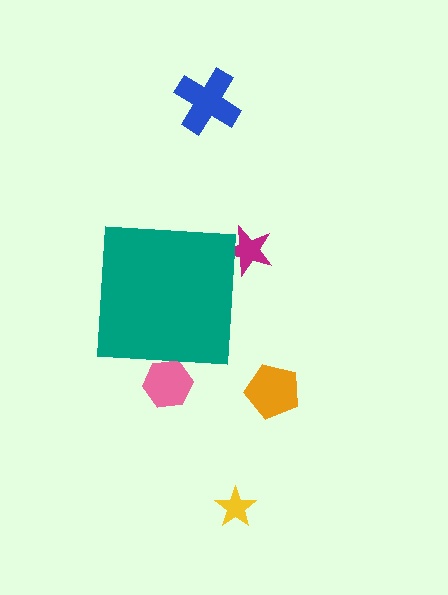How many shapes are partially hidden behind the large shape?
2 shapes are partially hidden.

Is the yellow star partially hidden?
No, the yellow star is fully visible.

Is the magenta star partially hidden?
Yes, the magenta star is partially hidden behind the teal square.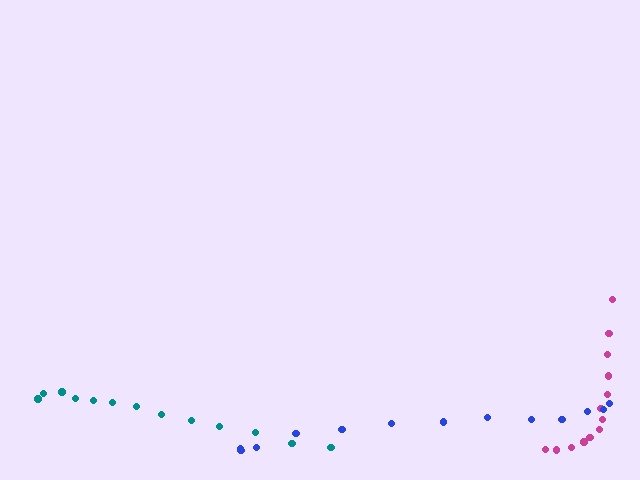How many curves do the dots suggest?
There are 3 distinct paths.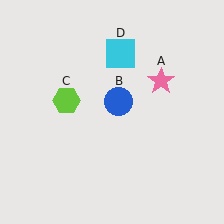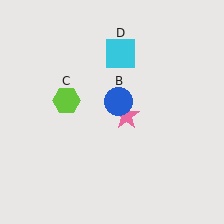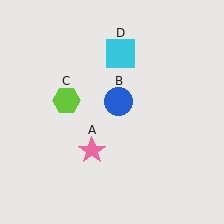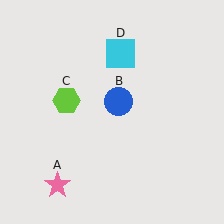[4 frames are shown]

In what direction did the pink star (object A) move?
The pink star (object A) moved down and to the left.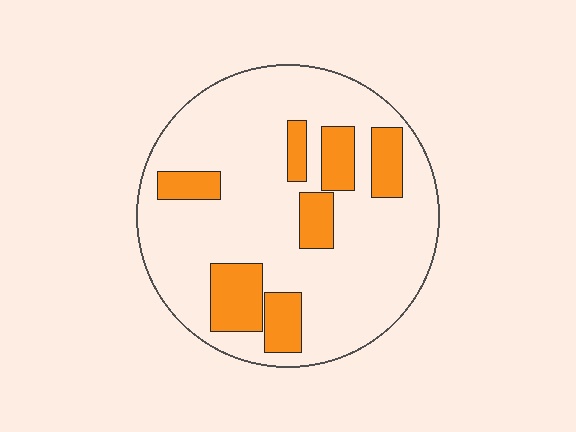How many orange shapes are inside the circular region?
7.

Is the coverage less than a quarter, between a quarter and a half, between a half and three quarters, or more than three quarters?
Less than a quarter.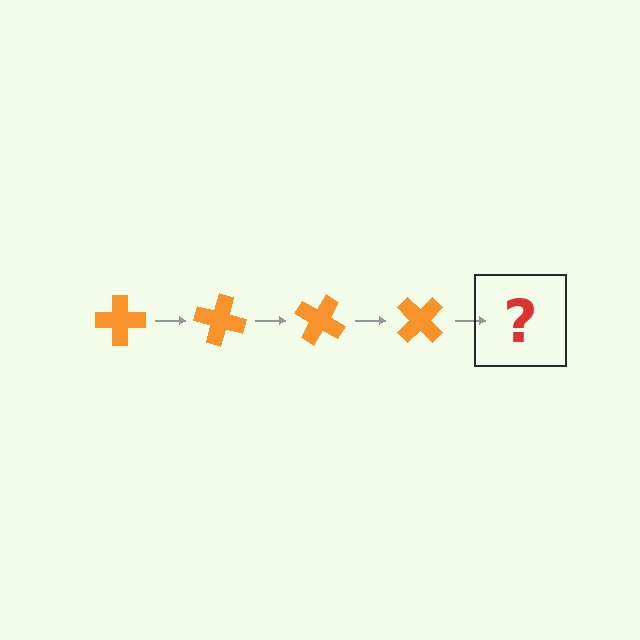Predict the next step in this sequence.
The next step is an orange cross rotated 60 degrees.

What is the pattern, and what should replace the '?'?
The pattern is that the cross rotates 15 degrees each step. The '?' should be an orange cross rotated 60 degrees.